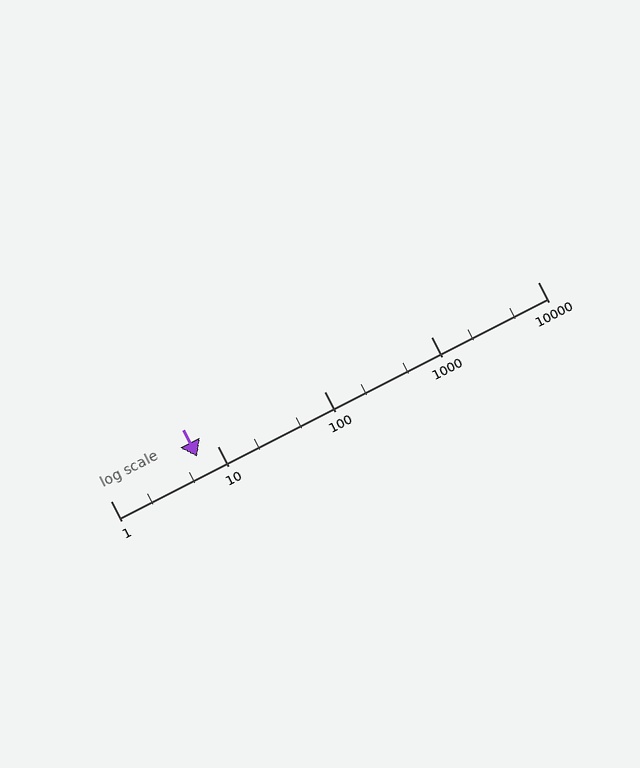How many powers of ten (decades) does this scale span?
The scale spans 4 decades, from 1 to 10000.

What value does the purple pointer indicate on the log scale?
The pointer indicates approximately 6.5.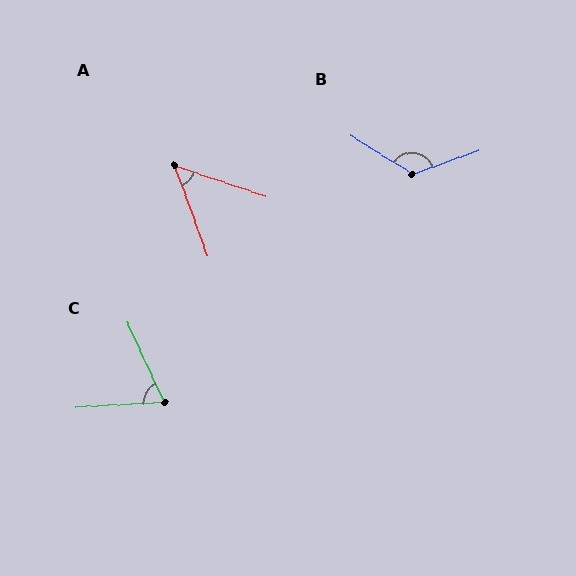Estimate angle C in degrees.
Approximately 68 degrees.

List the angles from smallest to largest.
A (51°), C (68°), B (128°).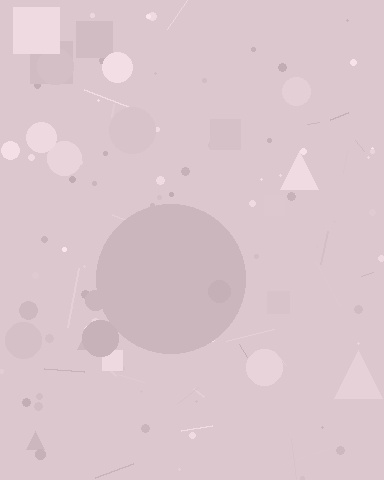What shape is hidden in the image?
A circle is hidden in the image.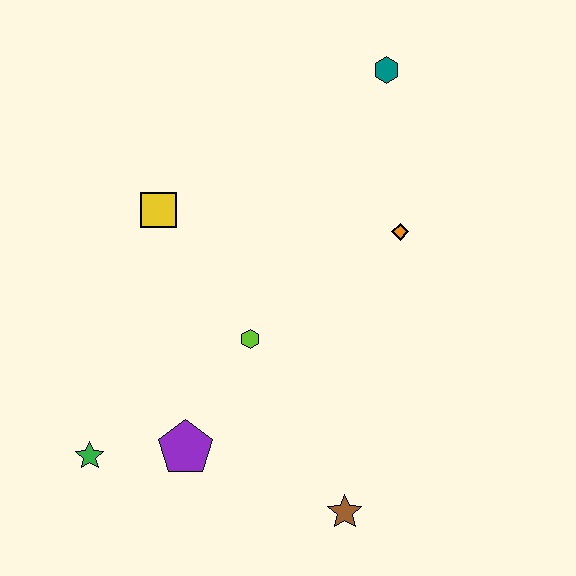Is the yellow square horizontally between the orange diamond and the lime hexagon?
No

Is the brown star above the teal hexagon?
No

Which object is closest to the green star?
The purple pentagon is closest to the green star.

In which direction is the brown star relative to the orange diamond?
The brown star is below the orange diamond.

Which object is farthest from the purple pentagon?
The teal hexagon is farthest from the purple pentagon.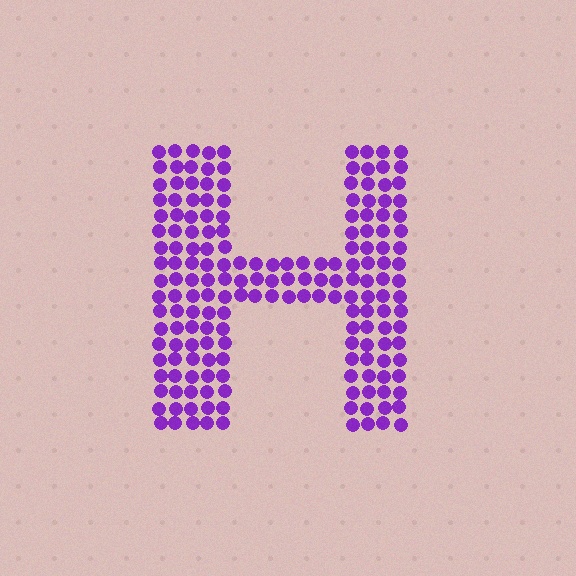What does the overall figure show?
The overall figure shows the letter H.